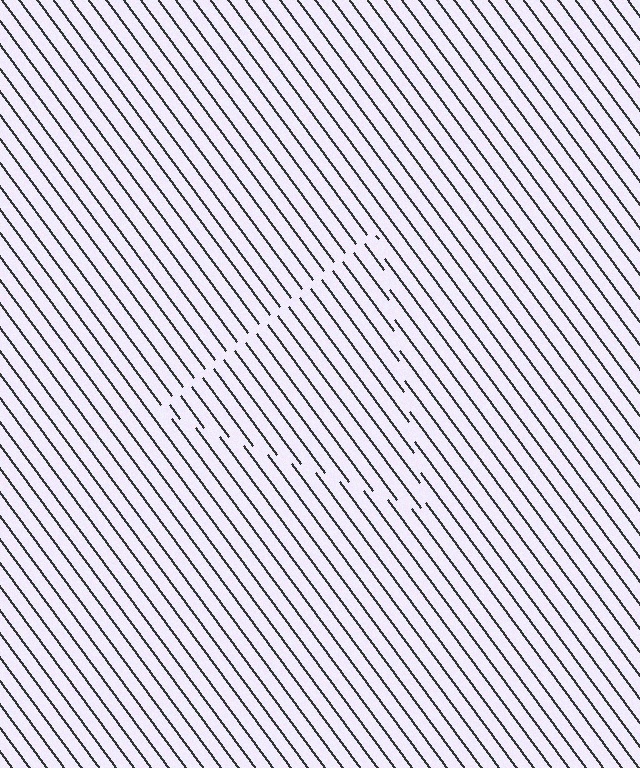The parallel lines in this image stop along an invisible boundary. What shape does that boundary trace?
An illusory triangle. The interior of the shape contains the same grating, shifted by half a period — the contour is defined by the phase discontinuity where line-ends from the inner and outer gratings abut.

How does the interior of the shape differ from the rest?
The interior of the shape contains the same grating, shifted by half a period — the contour is defined by the phase discontinuity where line-ends from the inner and outer gratings abut.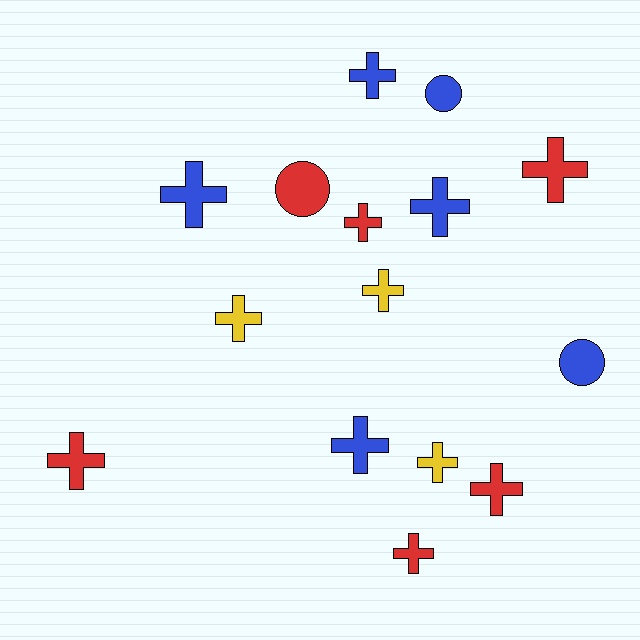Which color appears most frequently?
Red, with 6 objects.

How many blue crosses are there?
There are 4 blue crosses.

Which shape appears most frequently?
Cross, with 12 objects.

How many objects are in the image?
There are 15 objects.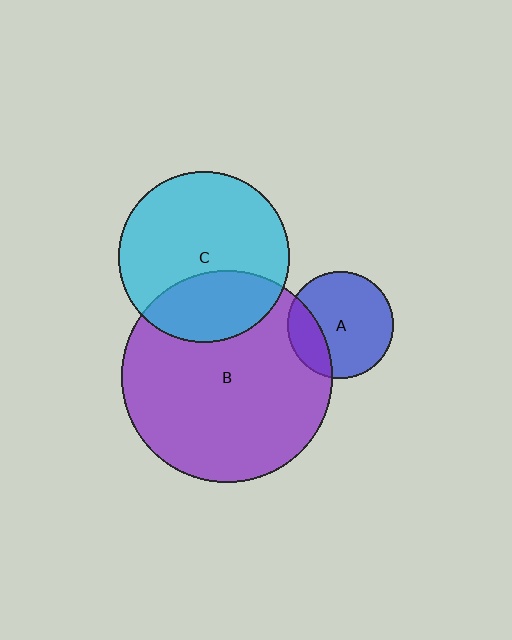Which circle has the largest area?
Circle B (purple).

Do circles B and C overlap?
Yes.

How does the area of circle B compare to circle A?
Approximately 3.9 times.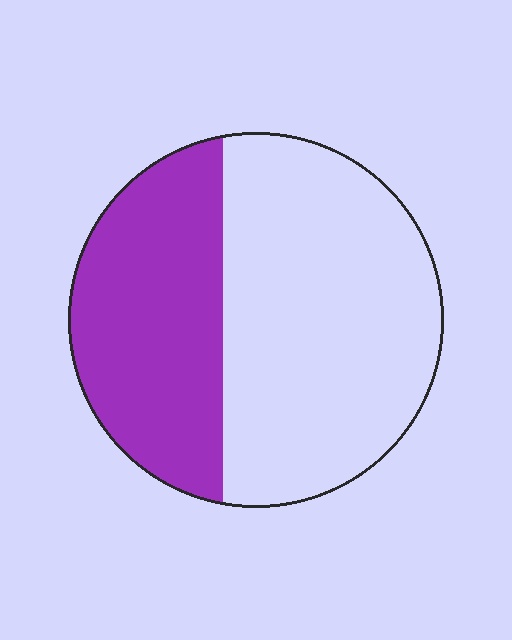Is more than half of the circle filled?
No.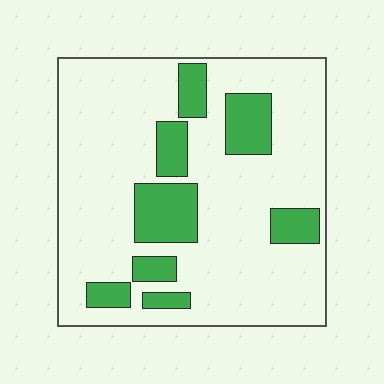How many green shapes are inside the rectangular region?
8.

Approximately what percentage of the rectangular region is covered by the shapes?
Approximately 20%.